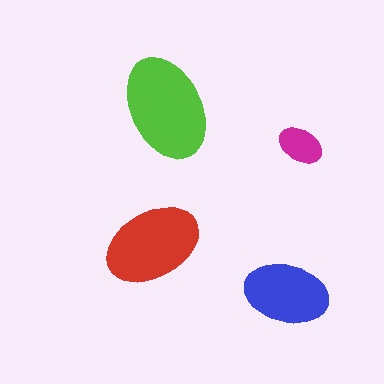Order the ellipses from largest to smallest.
the lime one, the red one, the blue one, the magenta one.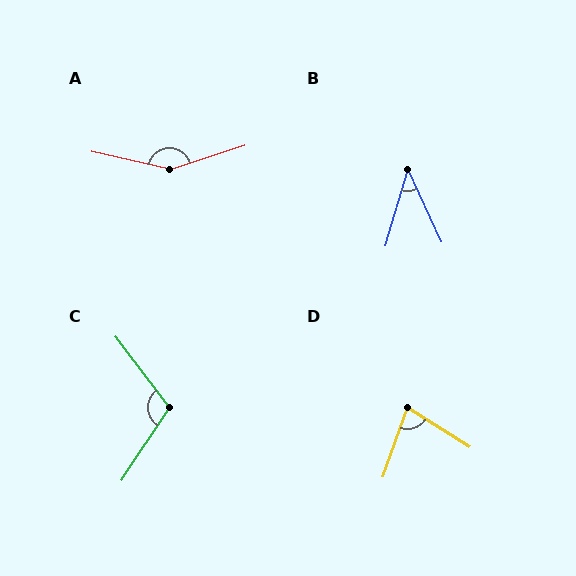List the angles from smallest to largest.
B (41°), D (77°), C (110°), A (149°).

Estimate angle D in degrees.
Approximately 77 degrees.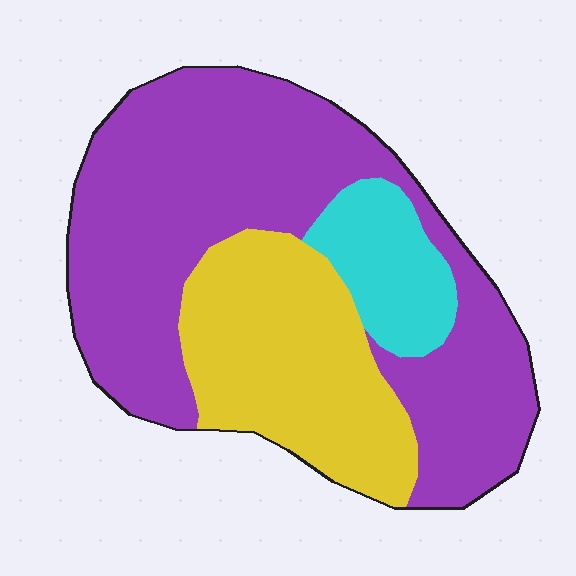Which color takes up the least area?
Cyan, at roughly 10%.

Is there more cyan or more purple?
Purple.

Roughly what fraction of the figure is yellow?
Yellow covers about 30% of the figure.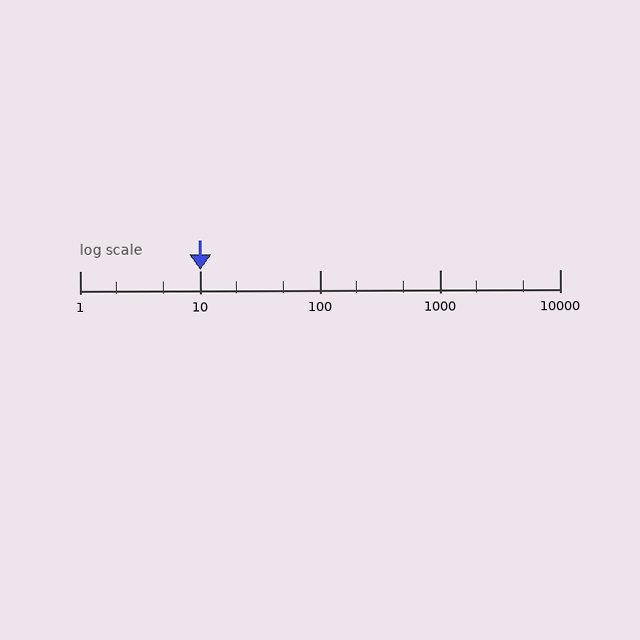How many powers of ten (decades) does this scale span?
The scale spans 4 decades, from 1 to 10000.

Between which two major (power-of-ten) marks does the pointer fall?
The pointer is between 10 and 100.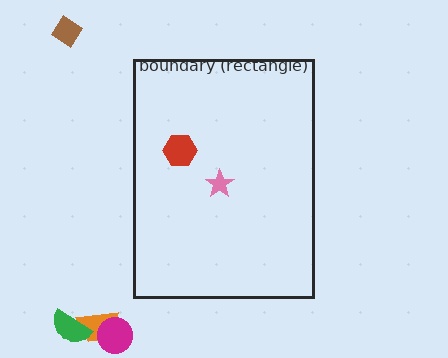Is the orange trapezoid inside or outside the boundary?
Outside.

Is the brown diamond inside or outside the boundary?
Outside.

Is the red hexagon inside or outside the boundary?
Inside.